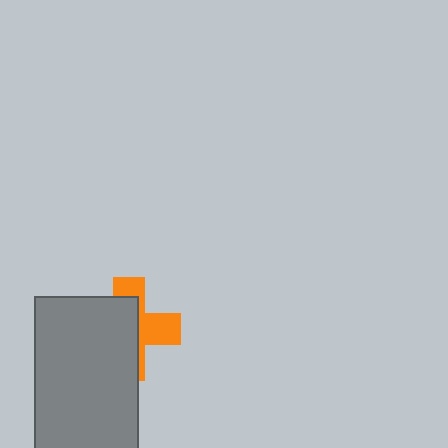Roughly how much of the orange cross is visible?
A small part of it is visible (roughly 40%).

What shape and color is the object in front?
The object in front is a gray rectangle.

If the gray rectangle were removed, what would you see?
You would see the complete orange cross.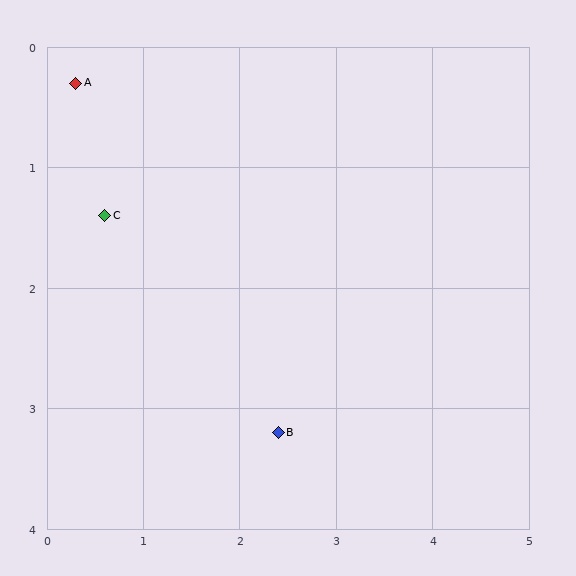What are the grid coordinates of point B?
Point B is at approximately (2.4, 3.2).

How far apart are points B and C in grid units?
Points B and C are about 2.5 grid units apart.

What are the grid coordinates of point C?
Point C is at approximately (0.6, 1.4).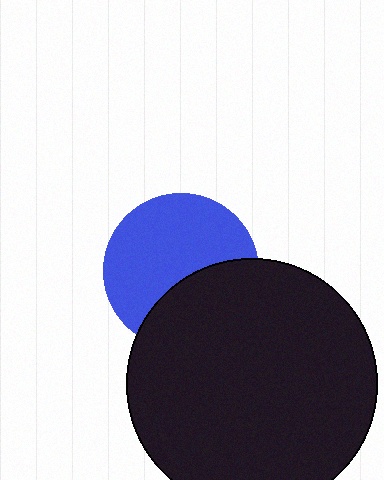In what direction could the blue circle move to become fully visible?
The blue circle could move up. That would shift it out from behind the black circle entirely.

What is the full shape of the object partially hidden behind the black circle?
The partially hidden object is a blue circle.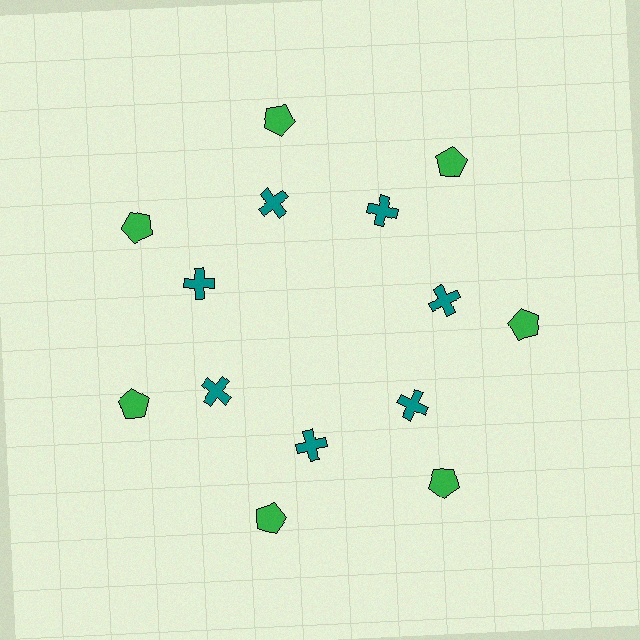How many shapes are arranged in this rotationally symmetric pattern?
There are 14 shapes, arranged in 7 groups of 2.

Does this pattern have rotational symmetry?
Yes, this pattern has 7-fold rotational symmetry. It looks the same after rotating 51 degrees around the center.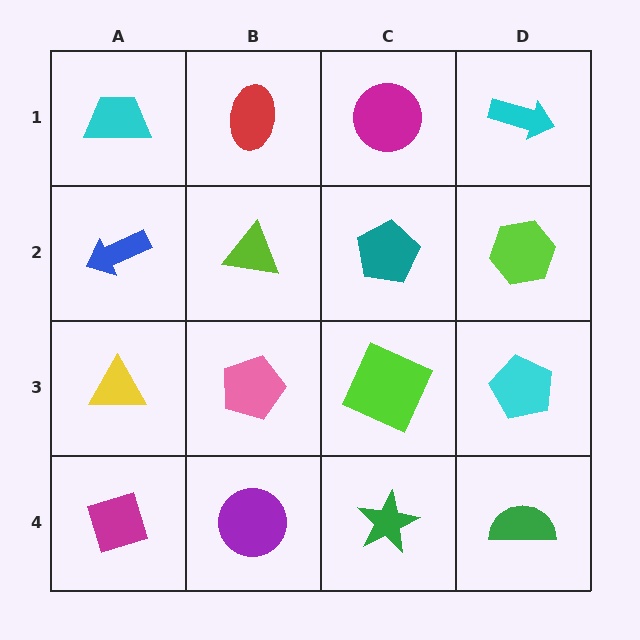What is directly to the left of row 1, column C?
A red ellipse.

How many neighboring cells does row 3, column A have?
3.